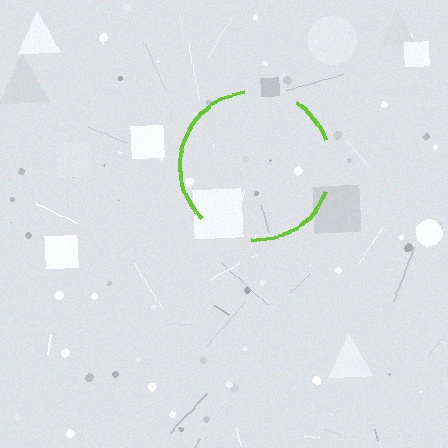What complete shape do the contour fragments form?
The contour fragments form a circle.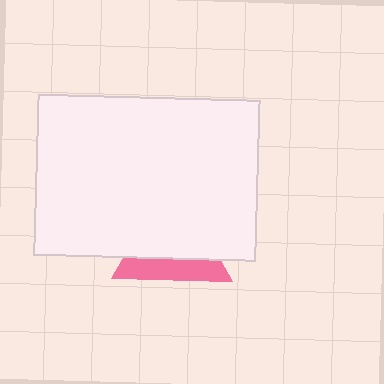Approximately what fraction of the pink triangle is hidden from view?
Roughly 63% of the pink triangle is hidden behind the white rectangle.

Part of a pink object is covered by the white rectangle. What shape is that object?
It is a triangle.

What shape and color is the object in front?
The object in front is a white rectangle.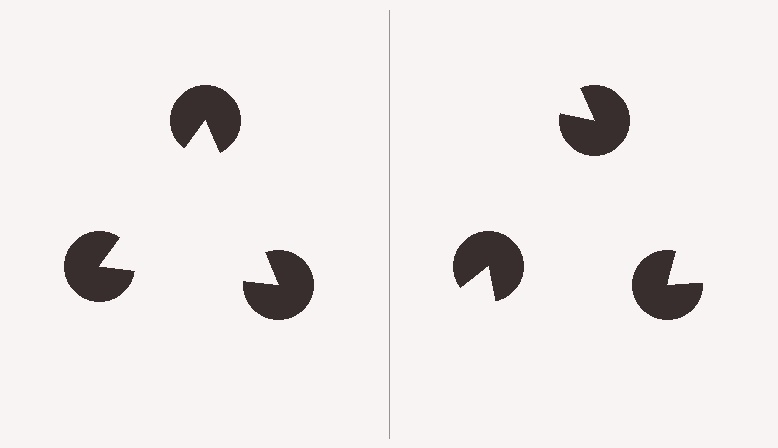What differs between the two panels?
The pac-man discs are positioned identically on both sides; only the wedge orientations differ. On the left they align to a triangle; on the right they are misaligned.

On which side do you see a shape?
An illusory triangle appears on the left side. On the right side the wedge cuts are rotated, so no coherent shape forms.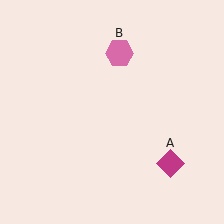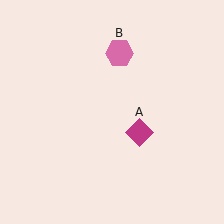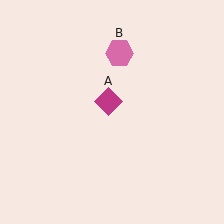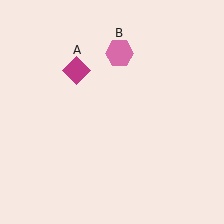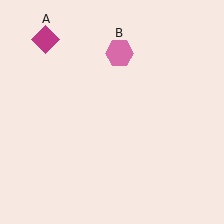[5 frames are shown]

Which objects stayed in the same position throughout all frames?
Pink hexagon (object B) remained stationary.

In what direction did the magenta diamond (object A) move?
The magenta diamond (object A) moved up and to the left.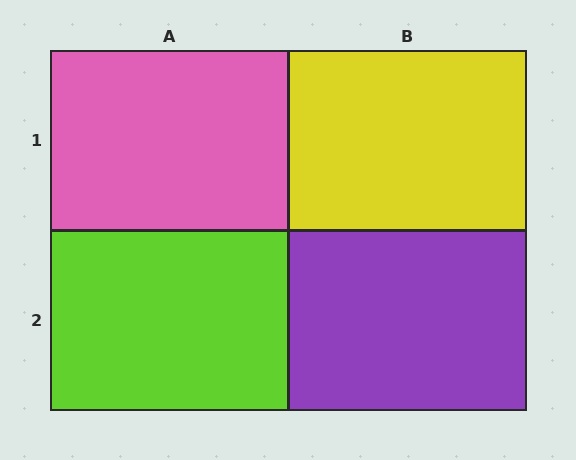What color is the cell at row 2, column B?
Purple.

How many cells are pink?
1 cell is pink.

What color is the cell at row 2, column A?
Lime.